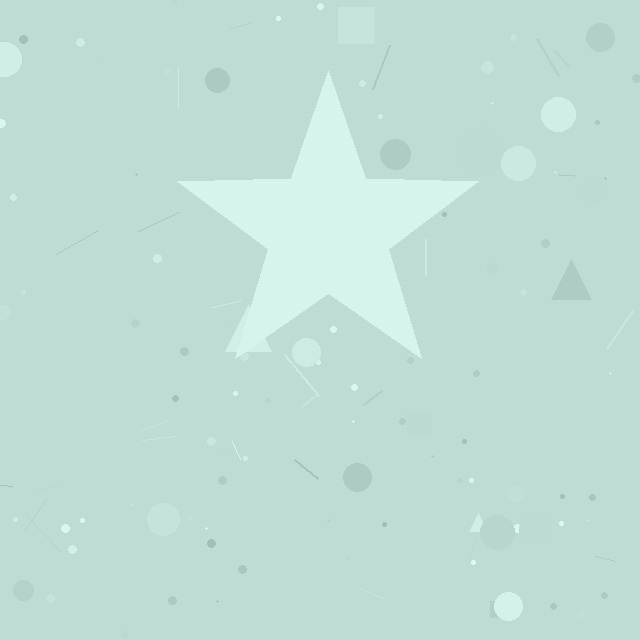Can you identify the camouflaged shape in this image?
The camouflaged shape is a star.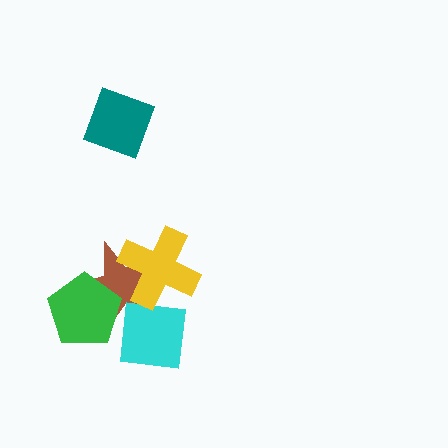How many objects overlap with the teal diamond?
0 objects overlap with the teal diamond.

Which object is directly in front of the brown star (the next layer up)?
The cyan square is directly in front of the brown star.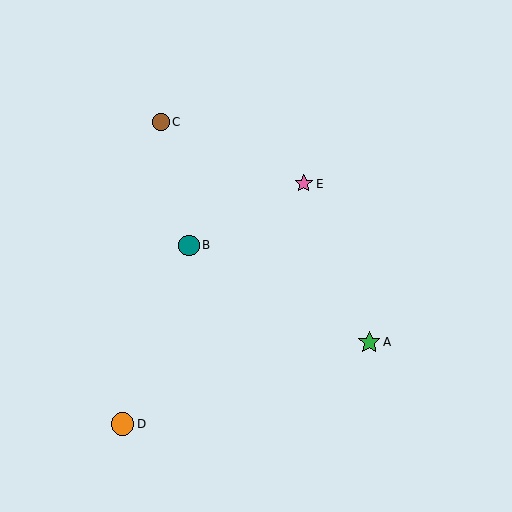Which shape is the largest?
The orange circle (labeled D) is the largest.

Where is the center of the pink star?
The center of the pink star is at (304, 184).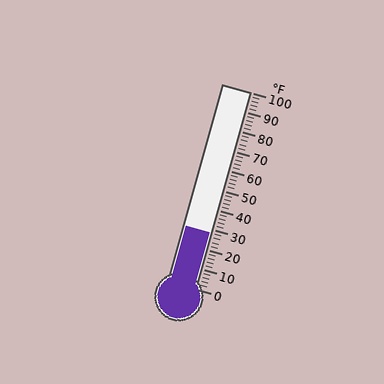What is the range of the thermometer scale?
The thermometer scale ranges from 0°F to 100°F.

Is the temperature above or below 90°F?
The temperature is below 90°F.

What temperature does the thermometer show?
The thermometer shows approximately 28°F.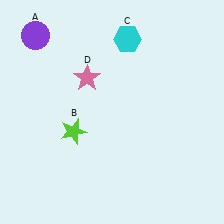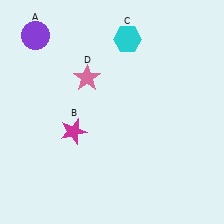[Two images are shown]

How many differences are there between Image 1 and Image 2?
There is 1 difference between the two images.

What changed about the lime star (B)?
In Image 1, B is lime. In Image 2, it changed to magenta.